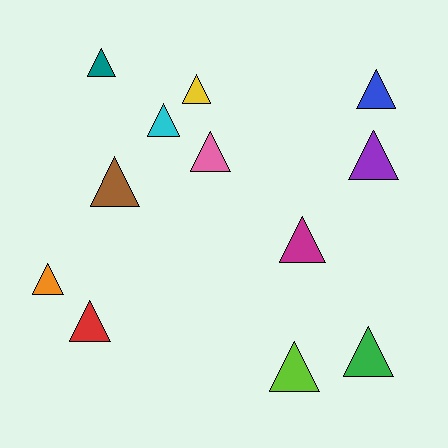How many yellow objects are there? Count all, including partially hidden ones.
There is 1 yellow object.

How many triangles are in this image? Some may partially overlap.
There are 12 triangles.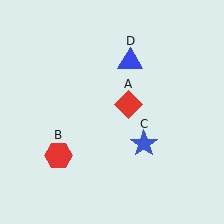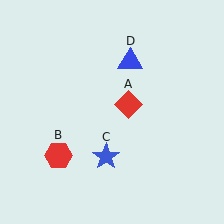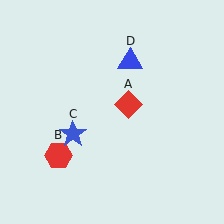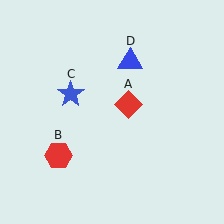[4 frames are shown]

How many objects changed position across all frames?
1 object changed position: blue star (object C).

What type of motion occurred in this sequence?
The blue star (object C) rotated clockwise around the center of the scene.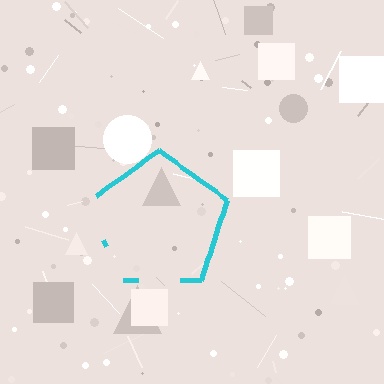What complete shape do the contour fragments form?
The contour fragments form a pentagon.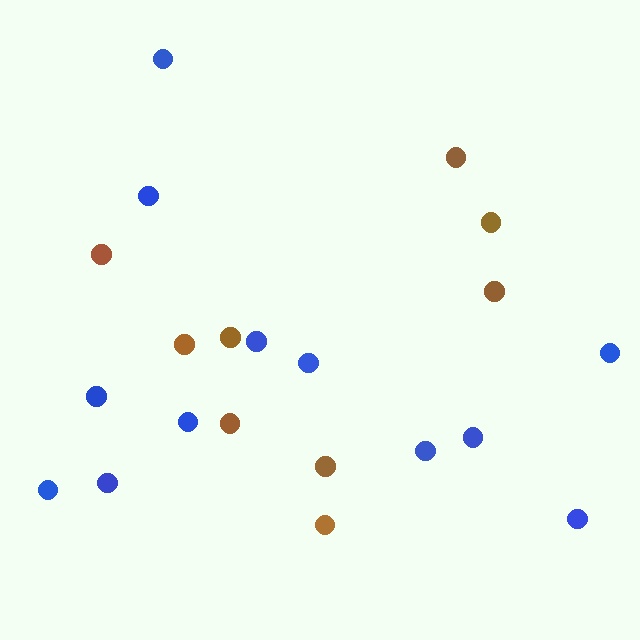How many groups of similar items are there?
There are 2 groups: one group of blue circles (12) and one group of brown circles (9).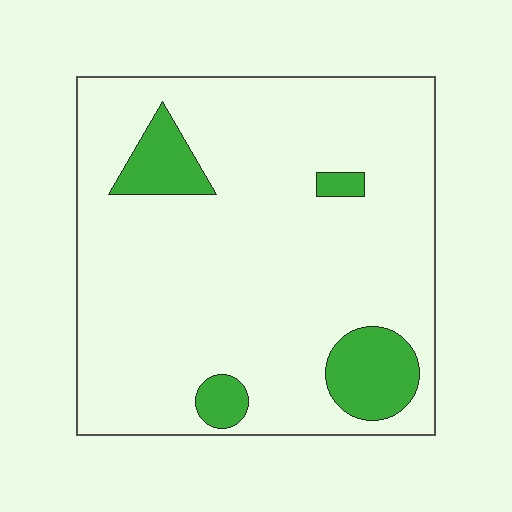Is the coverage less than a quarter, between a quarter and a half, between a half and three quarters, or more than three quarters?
Less than a quarter.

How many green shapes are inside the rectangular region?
4.